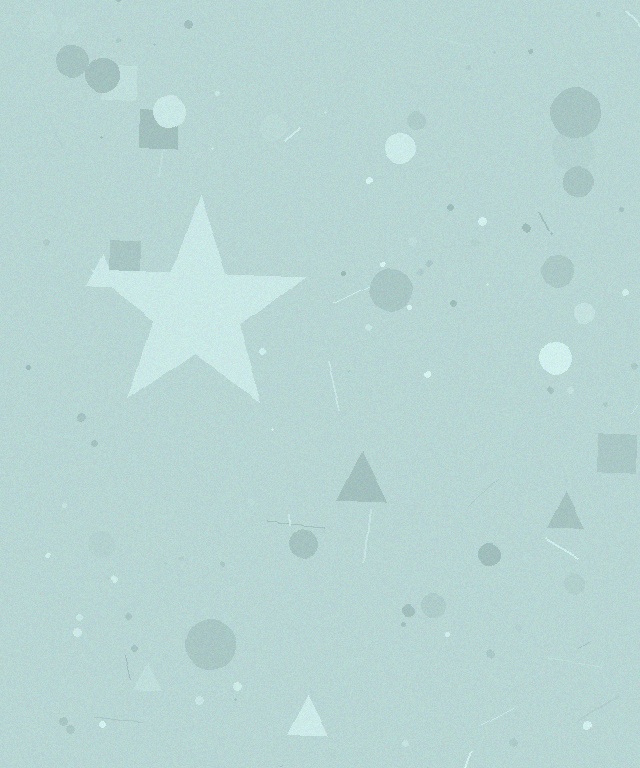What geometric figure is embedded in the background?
A star is embedded in the background.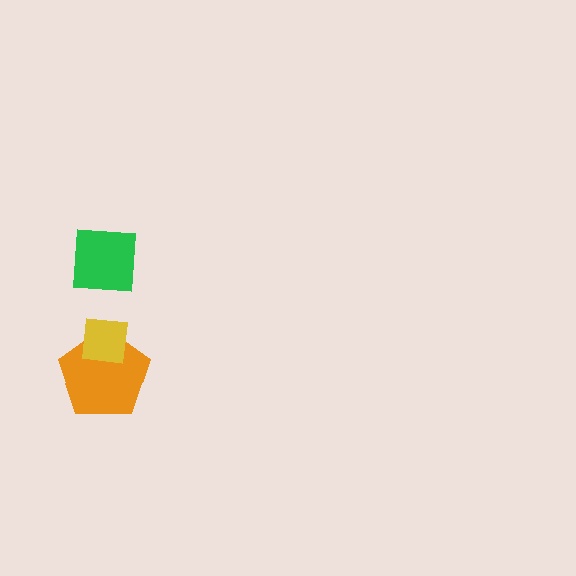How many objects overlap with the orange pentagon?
1 object overlaps with the orange pentagon.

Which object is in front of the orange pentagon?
The yellow square is in front of the orange pentagon.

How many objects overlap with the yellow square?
1 object overlaps with the yellow square.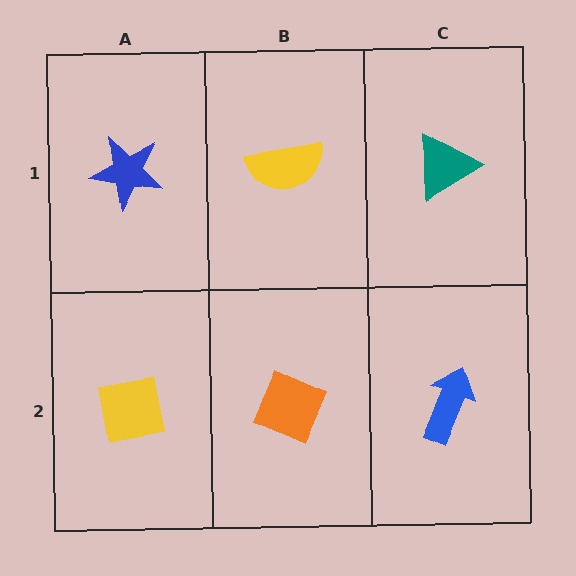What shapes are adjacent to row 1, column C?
A blue arrow (row 2, column C), a yellow semicircle (row 1, column B).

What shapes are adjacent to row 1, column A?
A yellow square (row 2, column A), a yellow semicircle (row 1, column B).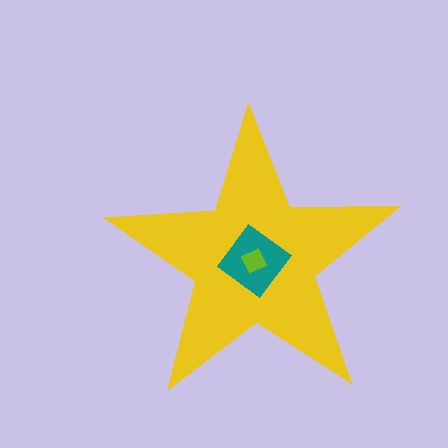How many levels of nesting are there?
3.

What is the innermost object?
The lime square.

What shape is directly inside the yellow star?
The teal diamond.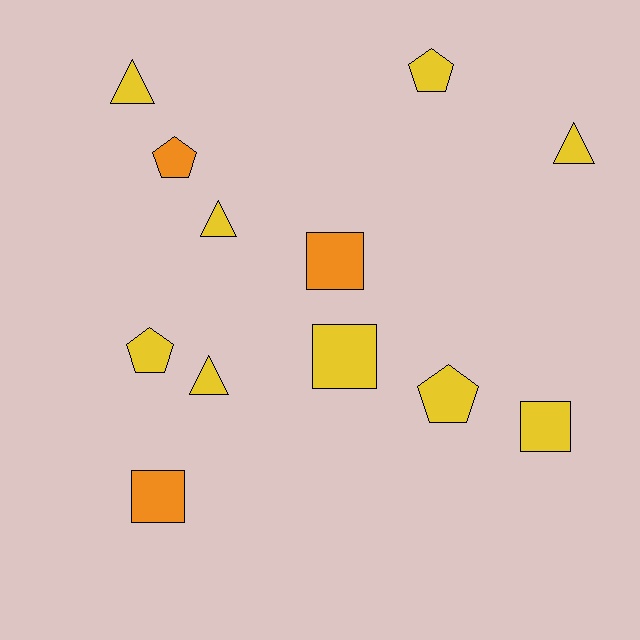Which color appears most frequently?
Yellow, with 9 objects.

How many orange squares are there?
There are 2 orange squares.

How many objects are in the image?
There are 12 objects.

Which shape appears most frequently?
Square, with 4 objects.